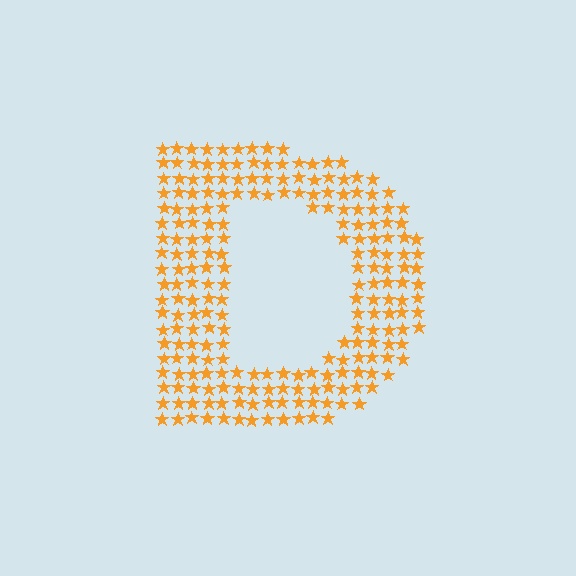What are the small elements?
The small elements are stars.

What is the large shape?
The large shape is the letter D.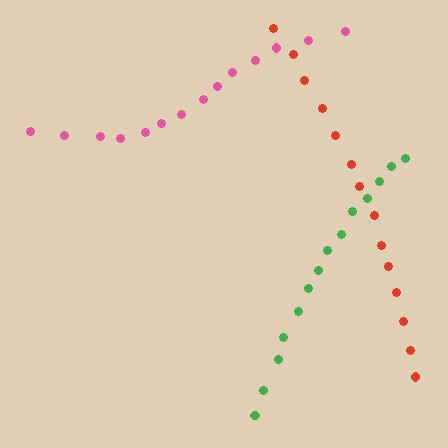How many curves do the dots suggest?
There are 3 distinct paths.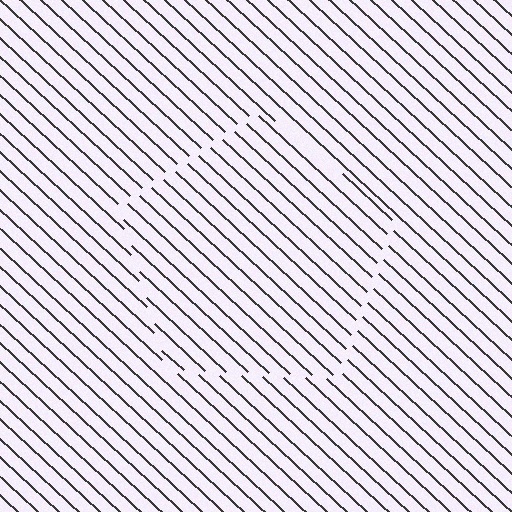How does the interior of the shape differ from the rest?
The interior of the shape contains the same grating, shifted by half a period — the contour is defined by the phase discontinuity where line-ends from the inner and outer gratings abut.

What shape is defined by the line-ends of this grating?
An illusory pentagon. The interior of the shape contains the same grating, shifted by half a period — the contour is defined by the phase discontinuity where line-ends from the inner and outer gratings abut.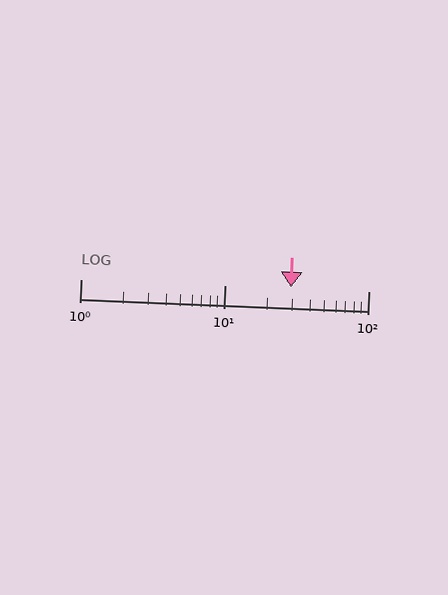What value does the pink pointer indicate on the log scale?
The pointer indicates approximately 29.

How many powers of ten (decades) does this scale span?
The scale spans 2 decades, from 1 to 100.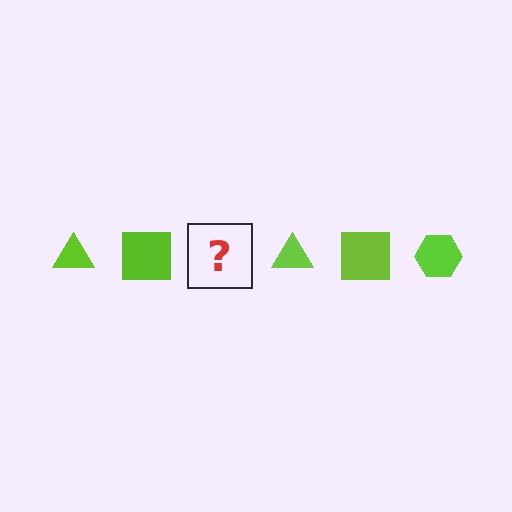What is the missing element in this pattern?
The missing element is a lime hexagon.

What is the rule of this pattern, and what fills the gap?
The rule is that the pattern cycles through triangle, square, hexagon shapes in lime. The gap should be filled with a lime hexagon.